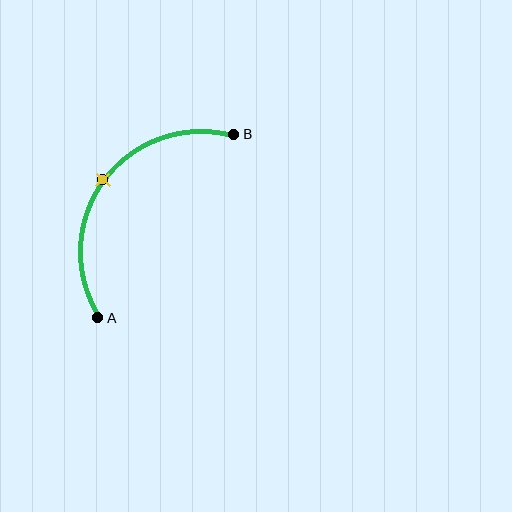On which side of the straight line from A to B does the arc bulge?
The arc bulges above and to the left of the straight line connecting A and B.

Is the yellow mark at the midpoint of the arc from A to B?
Yes. The yellow mark lies on the arc at equal arc-length from both A and B — it is the arc midpoint.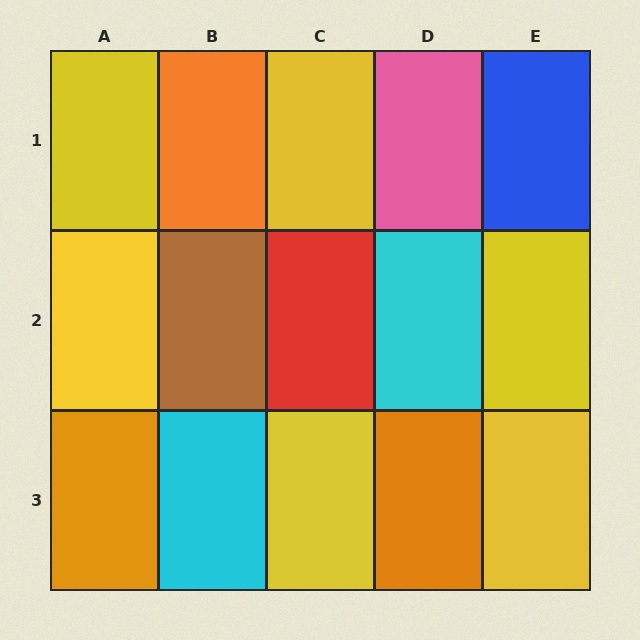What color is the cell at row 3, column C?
Yellow.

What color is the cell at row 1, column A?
Yellow.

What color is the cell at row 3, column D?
Orange.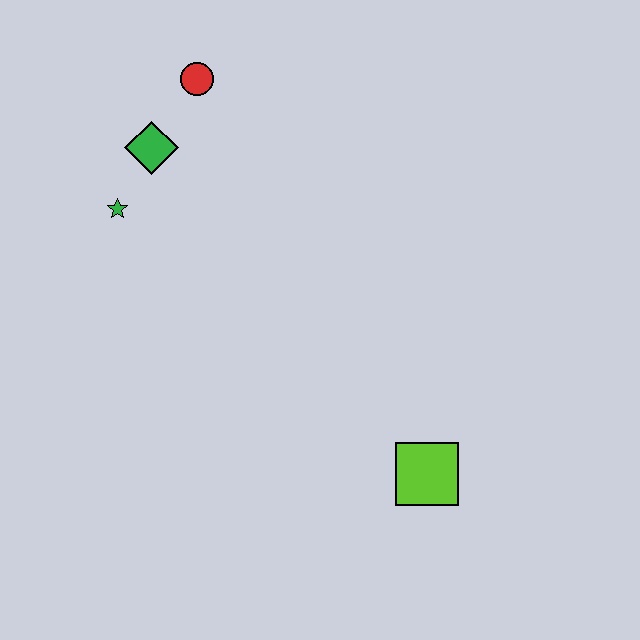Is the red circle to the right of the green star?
Yes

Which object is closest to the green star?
The green diamond is closest to the green star.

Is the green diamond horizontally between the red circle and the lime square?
No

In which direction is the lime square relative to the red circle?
The lime square is below the red circle.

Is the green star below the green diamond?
Yes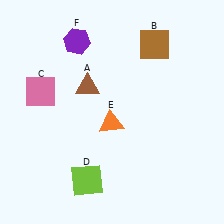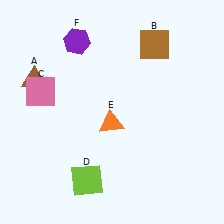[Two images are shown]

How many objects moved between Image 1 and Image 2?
1 object moved between the two images.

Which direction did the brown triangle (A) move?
The brown triangle (A) moved left.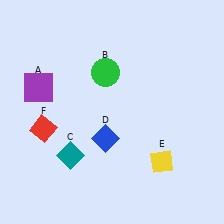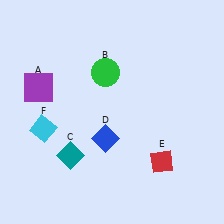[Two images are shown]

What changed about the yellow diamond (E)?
In Image 1, E is yellow. In Image 2, it changed to red.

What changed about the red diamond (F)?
In Image 1, F is red. In Image 2, it changed to cyan.